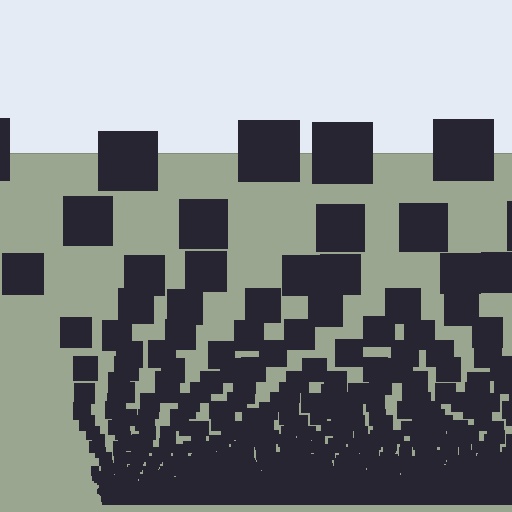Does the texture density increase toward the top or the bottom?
Density increases toward the bottom.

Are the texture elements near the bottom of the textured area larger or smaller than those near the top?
Smaller. The gradient is inverted — elements near the bottom are smaller and denser.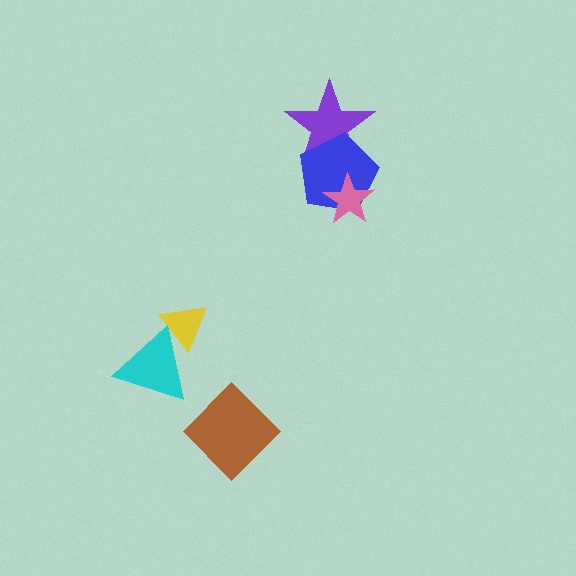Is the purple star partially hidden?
Yes, it is partially covered by another shape.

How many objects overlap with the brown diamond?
0 objects overlap with the brown diamond.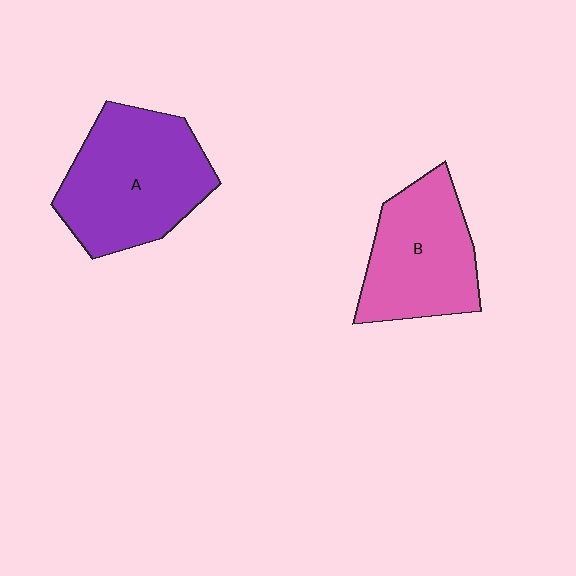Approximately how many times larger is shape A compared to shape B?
Approximately 1.2 times.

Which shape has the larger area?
Shape A (purple).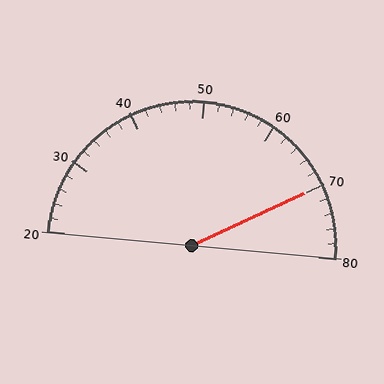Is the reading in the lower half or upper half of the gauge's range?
The reading is in the upper half of the range (20 to 80).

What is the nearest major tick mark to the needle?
The nearest major tick mark is 70.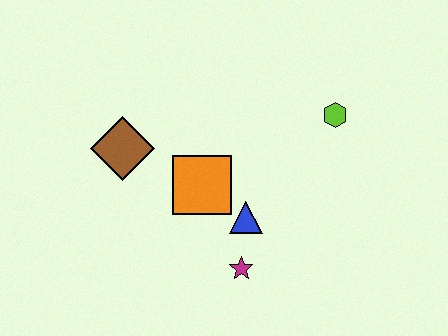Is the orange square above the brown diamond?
No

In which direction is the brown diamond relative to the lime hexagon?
The brown diamond is to the left of the lime hexagon.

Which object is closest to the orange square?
The blue triangle is closest to the orange square.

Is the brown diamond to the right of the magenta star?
No